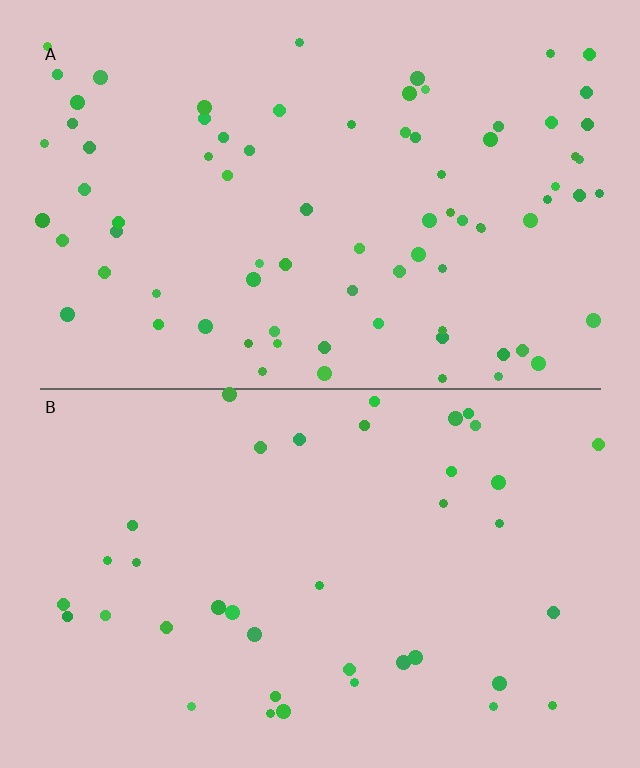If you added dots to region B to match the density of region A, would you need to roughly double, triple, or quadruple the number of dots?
Approximately double.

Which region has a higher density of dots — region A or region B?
A (the top).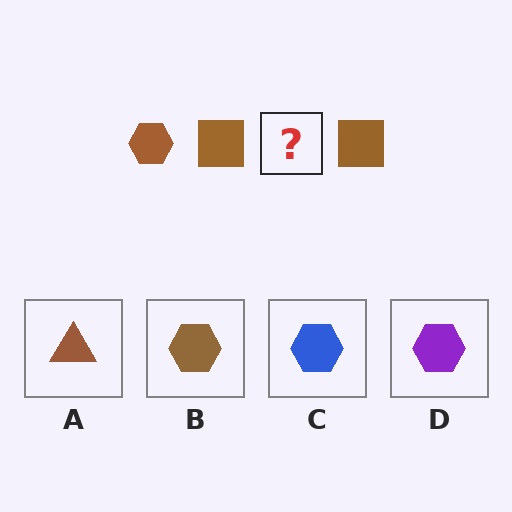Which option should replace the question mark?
Option B.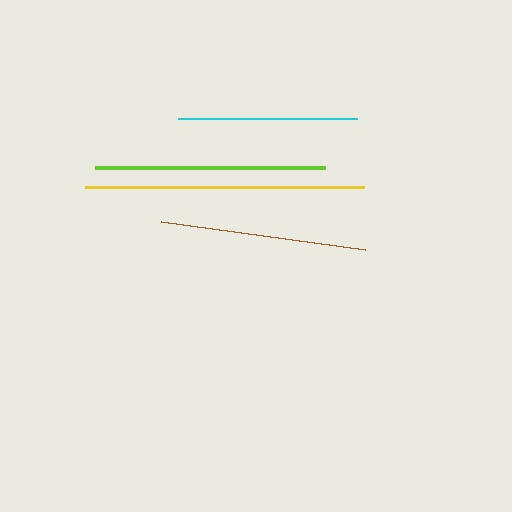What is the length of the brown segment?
The brown segment is approximately 206 pixels long.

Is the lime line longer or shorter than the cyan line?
The lime line is longer than the cyan line.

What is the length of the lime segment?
The lime segment is approximately 230 pixels long.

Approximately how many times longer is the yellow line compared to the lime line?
The yellow line is approximately 1.2 times the length of the lime line.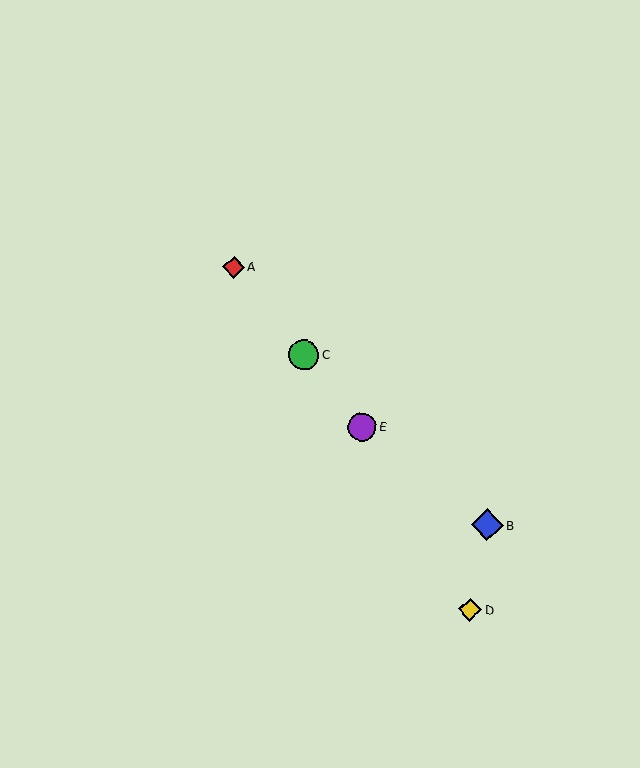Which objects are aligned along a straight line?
Objects A, C, E are aligned along a straight line.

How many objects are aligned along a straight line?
3 objects (A, C, E) are aligned along a straight line.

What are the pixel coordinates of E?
Object E is at (362, 427).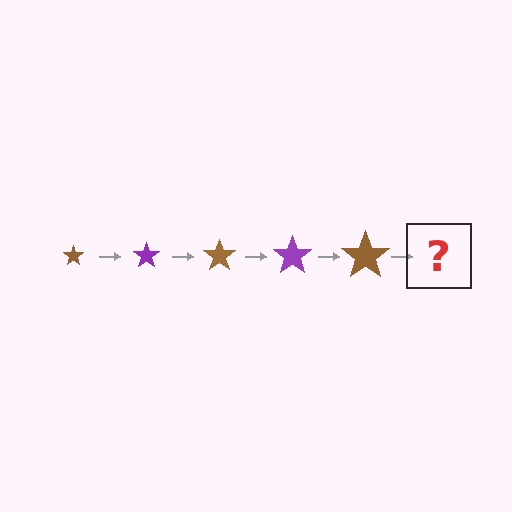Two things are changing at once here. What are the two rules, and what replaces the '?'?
The two rules are that the star grows larger each step and the color cycles through brown and purple. The '?' should be a purple star, larger than the previous one.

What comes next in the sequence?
The next element should be a purple star, larger than the previous one.